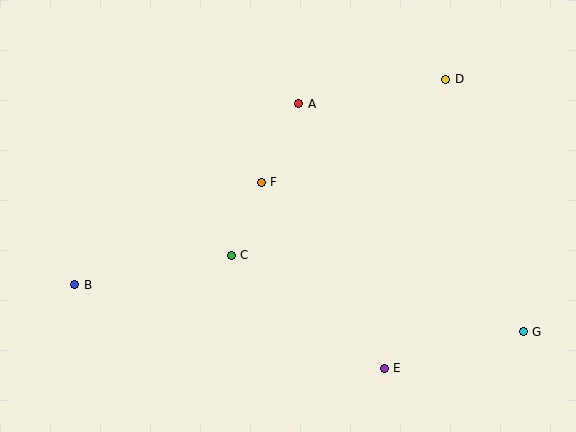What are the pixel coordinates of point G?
Point G is at (523, 332).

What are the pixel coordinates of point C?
Point C is at (231, 255).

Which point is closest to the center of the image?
Point F at (261, 182) is closest to the center.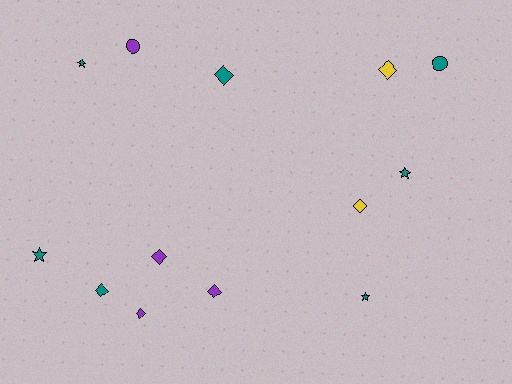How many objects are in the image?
There are 13 objects.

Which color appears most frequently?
Teal, with 7 objects.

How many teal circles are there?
There is 1 teal circle.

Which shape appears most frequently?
Diamond, with 7 objects.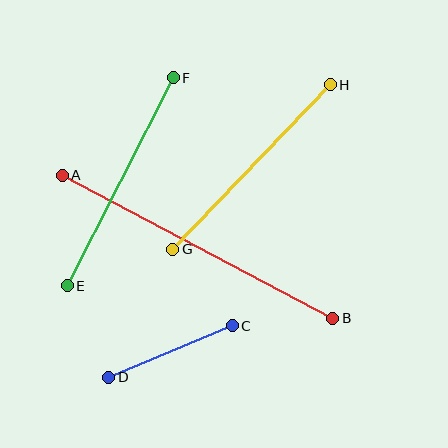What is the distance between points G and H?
The distance is approximately 228 pixels.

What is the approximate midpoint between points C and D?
The midpoint is at approximately (170, 352) pixels.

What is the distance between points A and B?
The distance is approximately 306 pixels.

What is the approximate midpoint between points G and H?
The midpoint is at approximately (251, 167) pixels.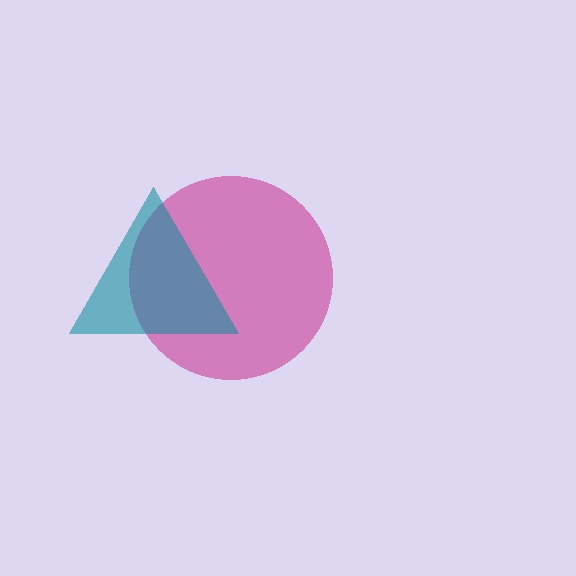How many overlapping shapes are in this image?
There are 2 overlapping shapes in the image.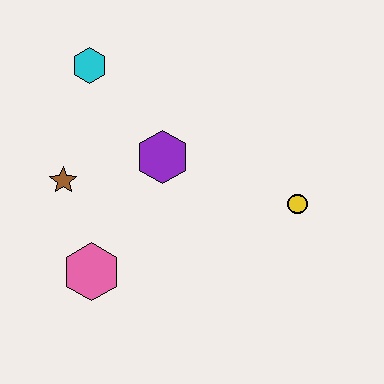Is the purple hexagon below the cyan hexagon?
Yes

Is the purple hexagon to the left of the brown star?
No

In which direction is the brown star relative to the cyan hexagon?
The brown star is below the cyan hexagon.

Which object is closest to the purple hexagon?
The brown star is closest to the purple hexagon.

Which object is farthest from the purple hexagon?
The yellow circle is farthest from the purple hexagon.